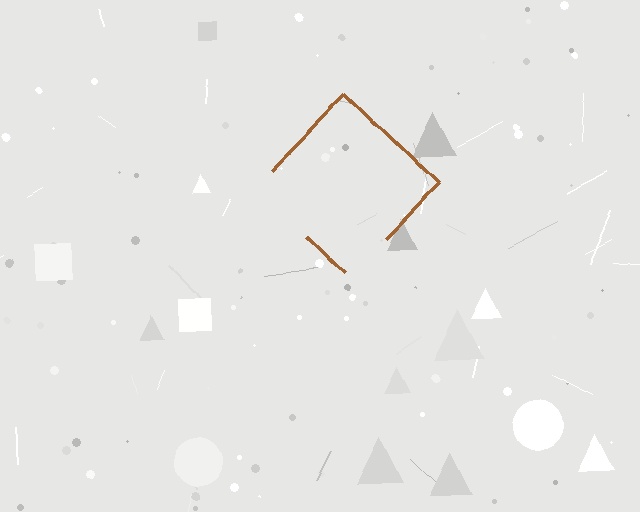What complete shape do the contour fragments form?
The contour fragments form a diamond.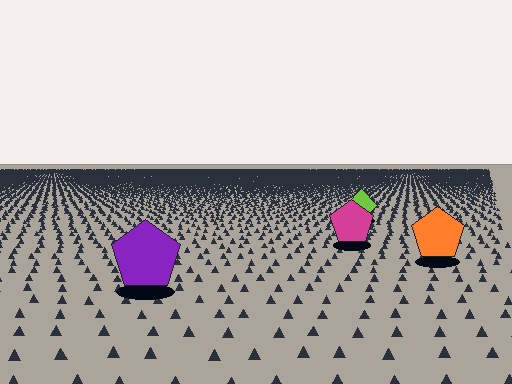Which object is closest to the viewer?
The purple pentagon is closest. The texture marks near it are larger and more spread out.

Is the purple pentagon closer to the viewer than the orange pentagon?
Yes. The purple pentagon is closer — you can tell from the texture gradient: the ground texture is coarser near it.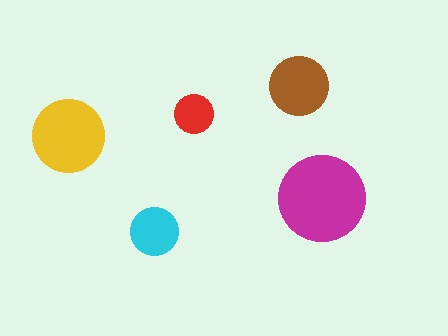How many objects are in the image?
There are 5 objects in the image.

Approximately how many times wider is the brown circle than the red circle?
About 1.5 times wider.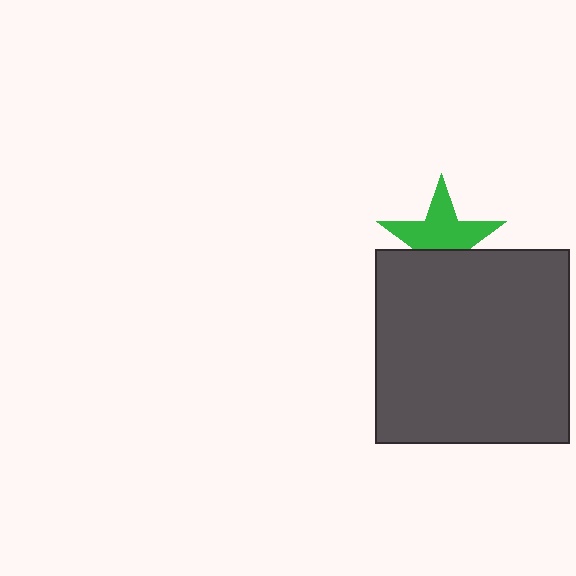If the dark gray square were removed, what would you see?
You would see the complete green star.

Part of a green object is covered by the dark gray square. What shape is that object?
It is a star.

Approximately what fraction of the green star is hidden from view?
Roughly 38% of the green star is hidden behind the dark gray square.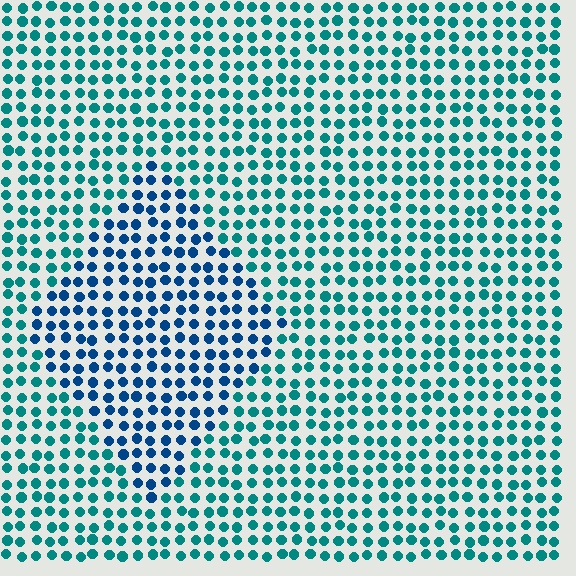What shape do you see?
I see a diamond.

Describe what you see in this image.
The image is filled with small teal elements in a uniform arrangement. A diamond-shaped region is visible where the elements are tinted to a slightly different hue, forming a subtle color boundary.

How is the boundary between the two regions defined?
The boundary is defined purely by a slight shift in hue (about 34 degrees). Spacing, size, and orientation are identical on both sides.